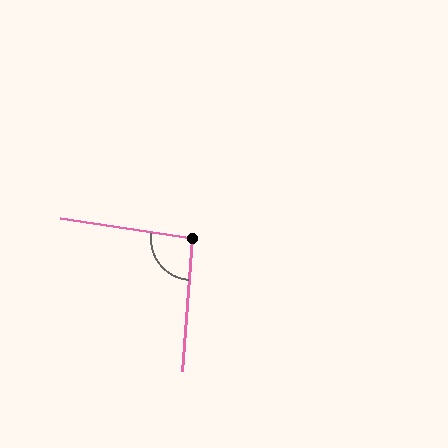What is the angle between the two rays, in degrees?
Approximately 95 degrees.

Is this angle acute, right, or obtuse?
It is approximately a right angle.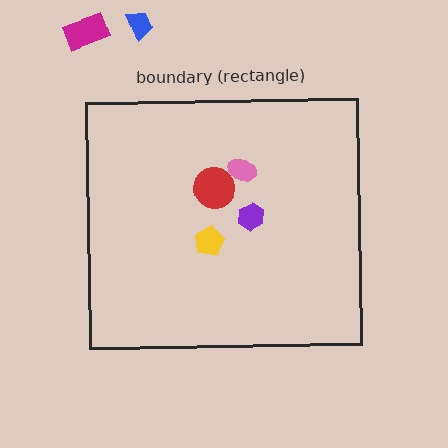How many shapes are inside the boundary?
4 inside, 2 outside.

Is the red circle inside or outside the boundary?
Inside.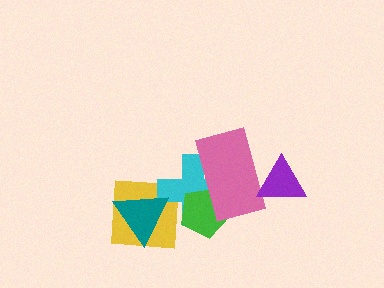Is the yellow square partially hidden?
Yes, it is partially covered by another shape.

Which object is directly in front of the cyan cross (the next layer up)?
The green pentagon is directly in front of the cyan cross.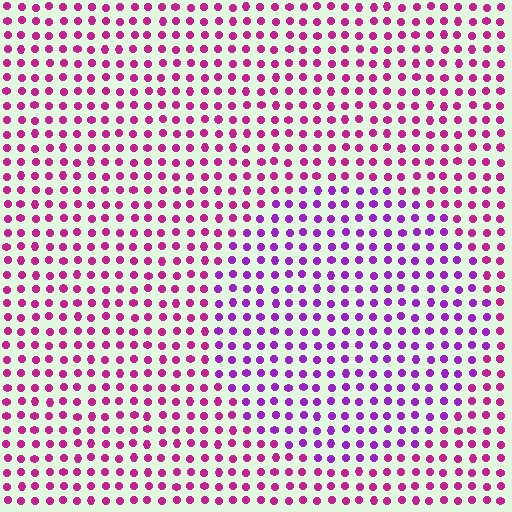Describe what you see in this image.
The image is filled with small magenta elements in a uniform arrangement. A circle-shaped region is visible where the elements are tinted to a slightly different hue, forming a subtle color boundary.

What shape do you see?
I see a circle.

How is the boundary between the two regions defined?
The boundary is defined purely by a slight shift in hue (about 32 degrees). Spacing, size, and orientation are identical on both sides.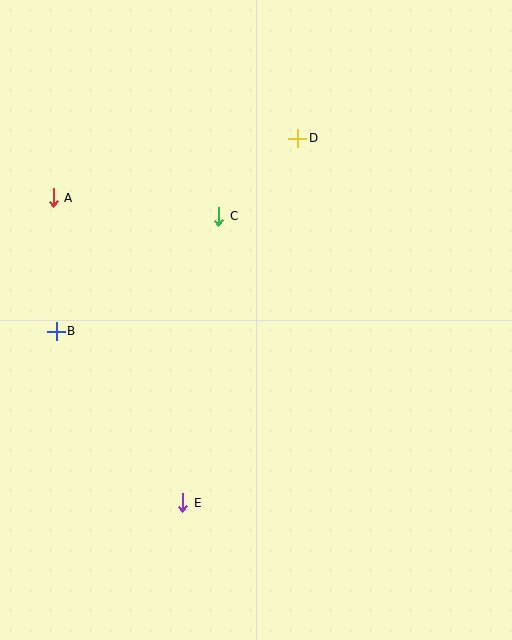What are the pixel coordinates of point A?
Point A is at (53, 198).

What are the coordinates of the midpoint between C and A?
The midpoint between C and A is at (136, 207).